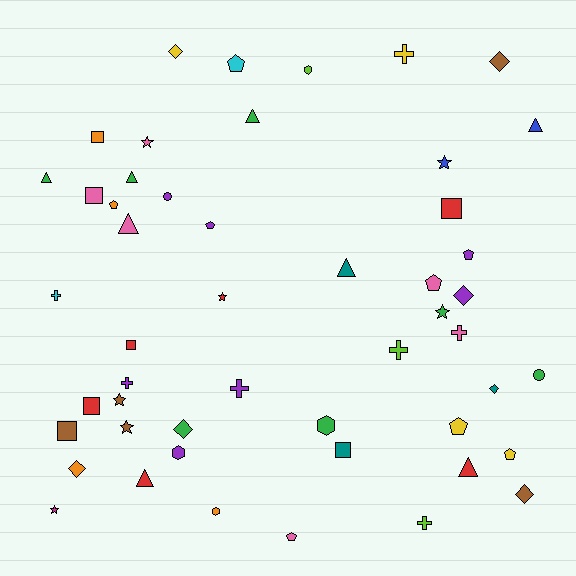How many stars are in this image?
There are 7 stars.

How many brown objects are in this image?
There are 5 brown objects.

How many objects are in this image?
There are 50 objects.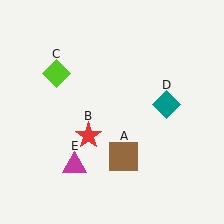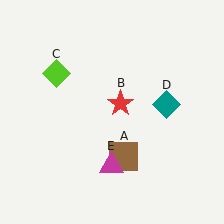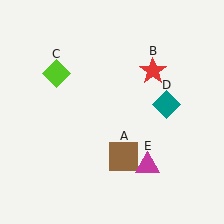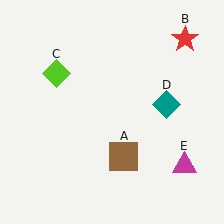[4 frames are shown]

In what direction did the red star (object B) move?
The red star (object B) moved up and to the right.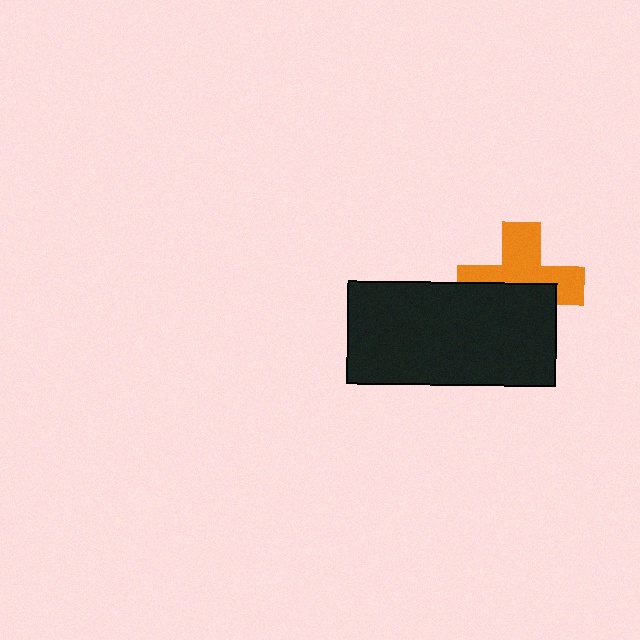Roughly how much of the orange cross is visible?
About half of it is visible (roughly 52%).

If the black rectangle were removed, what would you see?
You would see the complete orange cross.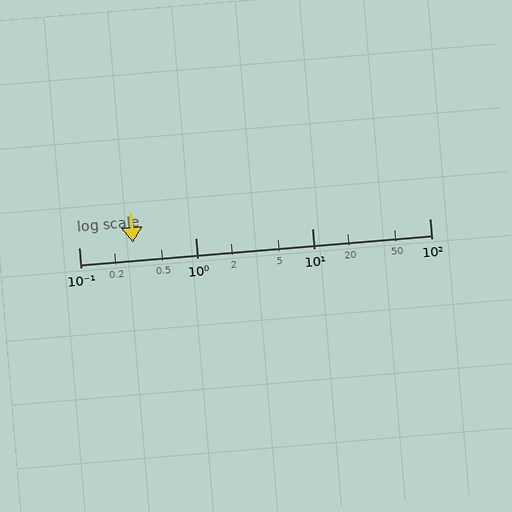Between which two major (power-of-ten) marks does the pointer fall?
The pointer is between 0.1 and 1.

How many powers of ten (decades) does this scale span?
The scale spans 3 decades, from 0.1 to 100.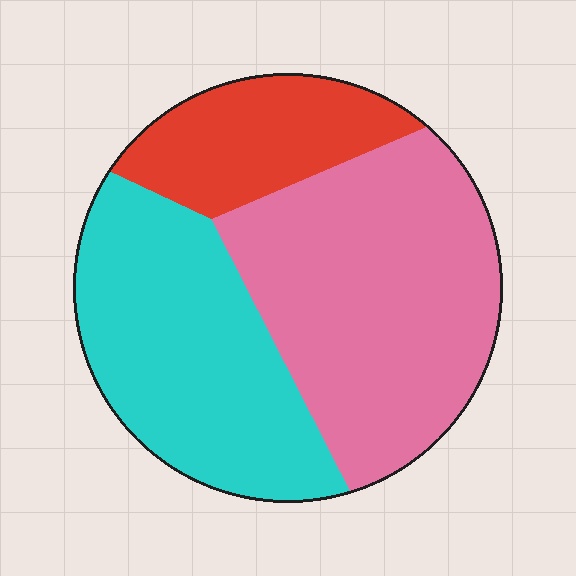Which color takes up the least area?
Red, at roughly 20%.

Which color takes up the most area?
Pink, at roughly 45%.